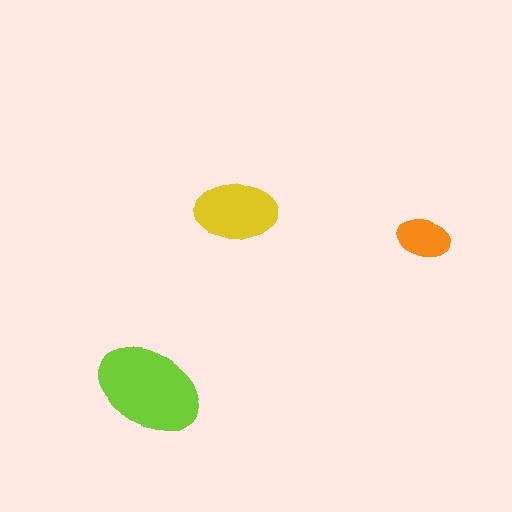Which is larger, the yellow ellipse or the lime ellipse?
The lime one.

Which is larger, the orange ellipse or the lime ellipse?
The lime one.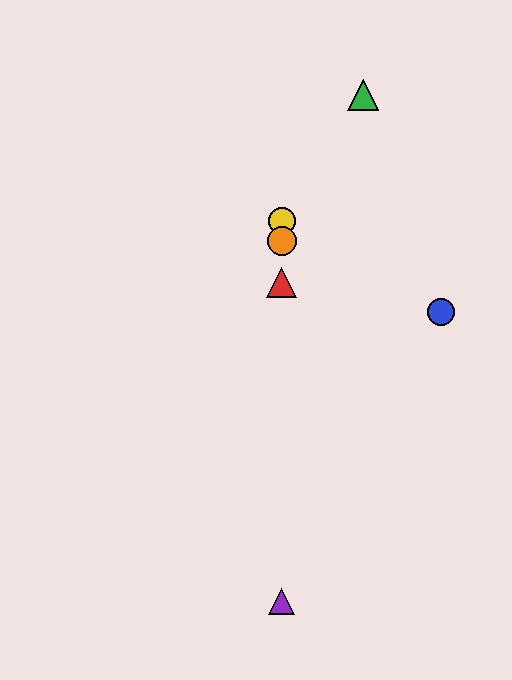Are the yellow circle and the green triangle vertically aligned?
No, the yellow circle is at x≈282 and the green triangle is at x≈363.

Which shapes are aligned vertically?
The red triangle, the yellow circle, the purple triangle, the orange circle are aligned vertically.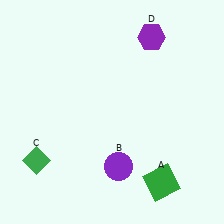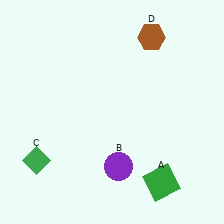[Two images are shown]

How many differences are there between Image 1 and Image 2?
There is 1 difference between the two images.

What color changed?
The hexagon (D) changed from purple in Image 1 to brown in Image 2.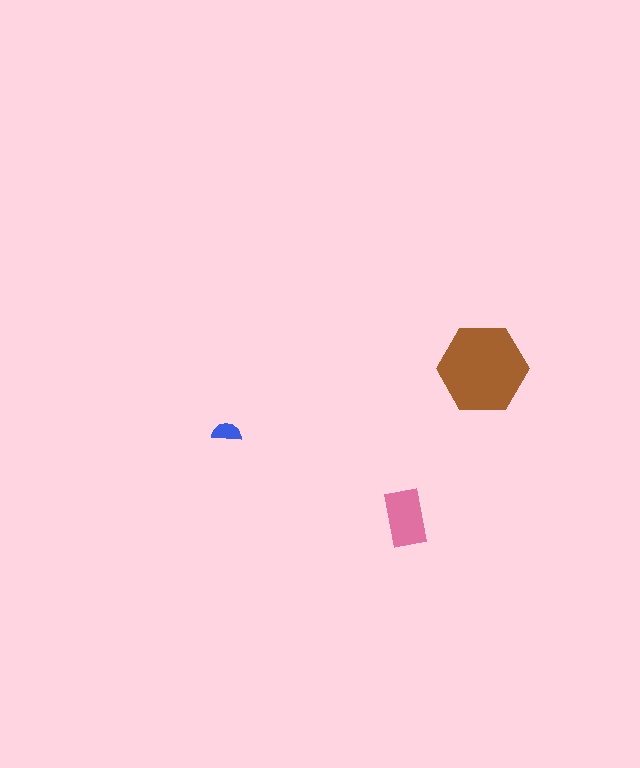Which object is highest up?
The brown hexagon is topmost.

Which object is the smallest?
The blue semicircle.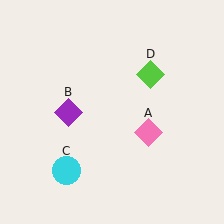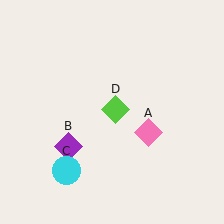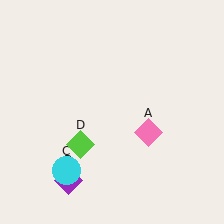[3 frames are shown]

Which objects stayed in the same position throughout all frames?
Pink diamond (object A) and cyan circle (object C) remained stationary.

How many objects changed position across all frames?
2 objects changed position: purple diamond (object B), lime diamond (object D).